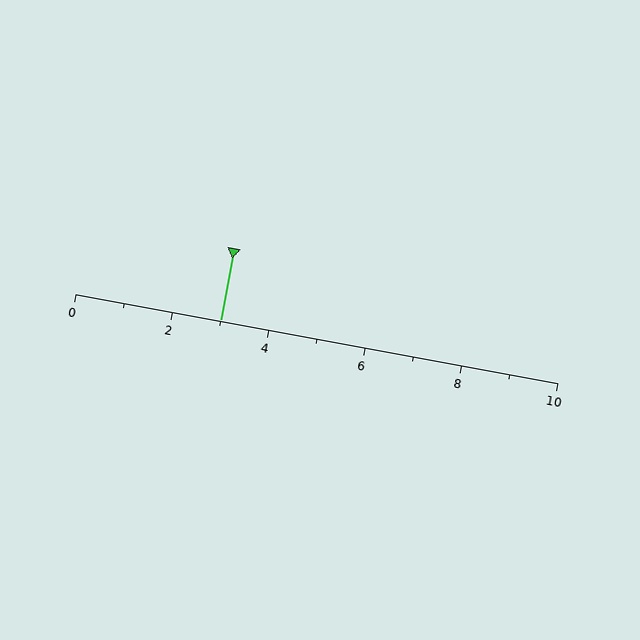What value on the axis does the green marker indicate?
The marker indicates approximately 3.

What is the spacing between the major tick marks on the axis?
The major ticks are spaced 2 apart.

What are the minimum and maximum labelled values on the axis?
The axis runs from 0 to 10.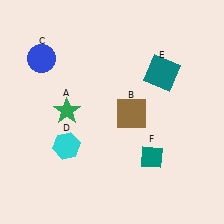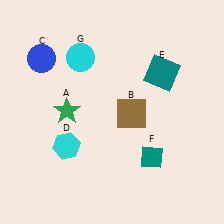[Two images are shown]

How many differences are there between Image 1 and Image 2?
There is 1 difference between the two images.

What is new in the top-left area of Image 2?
A cyan circle (G) was added in the top-left area of Image 2.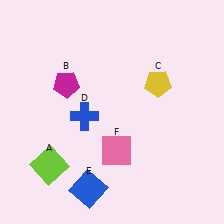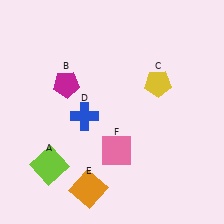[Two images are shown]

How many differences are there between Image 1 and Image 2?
There is 1 difference between the two images.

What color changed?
The square (E) changed from blue in Image 1 to orange in Image 2.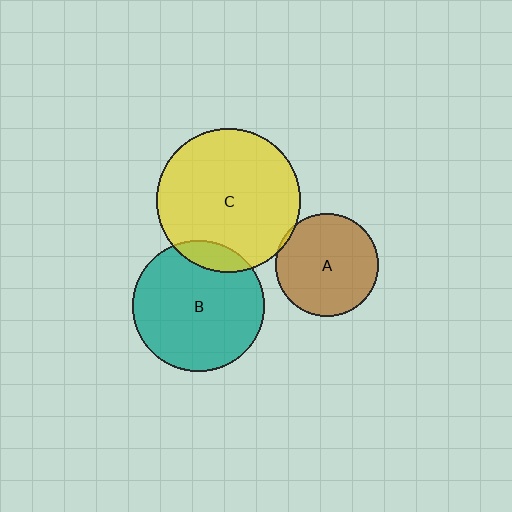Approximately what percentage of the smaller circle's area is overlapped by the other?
Approximately 10%.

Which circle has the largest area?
Circle C (yellow).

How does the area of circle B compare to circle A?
Approximately 1.6 times.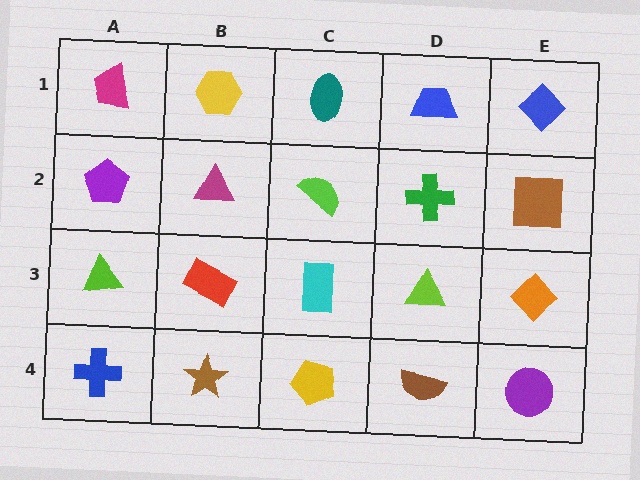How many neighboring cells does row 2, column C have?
4.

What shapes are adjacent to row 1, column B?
A magenta triangle (row 2, column B), a magenta trapezoid (row 1, column A), a teal ellipse (row 1, column C).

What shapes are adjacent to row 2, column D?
A blue trapezoid (row 1, column D), a lime triangle (row 3, column D), a lime semicircle (row 2, column C), a brown square (row 2, column E).